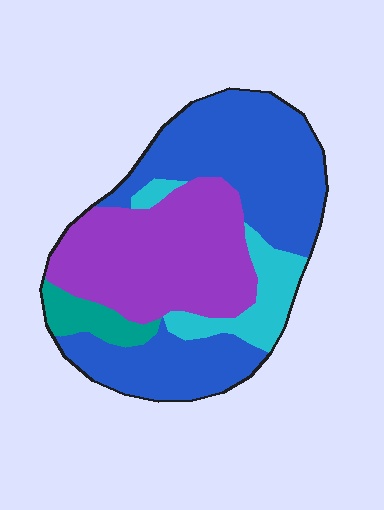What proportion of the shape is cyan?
Cyan covers 12% of the shape.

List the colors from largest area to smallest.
From largest to smallest: blue, purple, cyan, teal.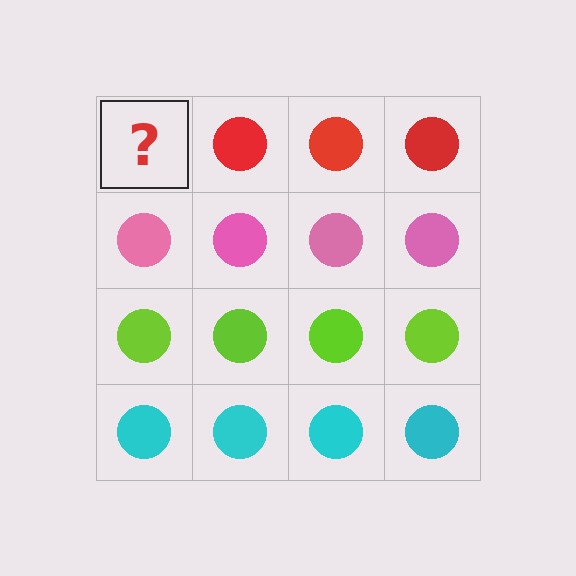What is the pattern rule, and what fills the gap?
The rule is that each row has a consistent color. The gap should be filled with a red circle.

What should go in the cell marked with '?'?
The missing cell should contain a red circle.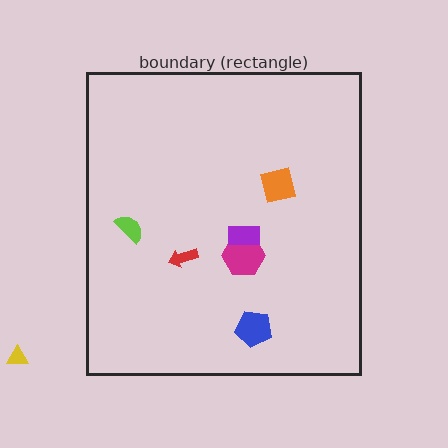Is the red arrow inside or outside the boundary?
Inside.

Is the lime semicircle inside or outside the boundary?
Inside.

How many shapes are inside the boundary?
6 inside, 1 outside.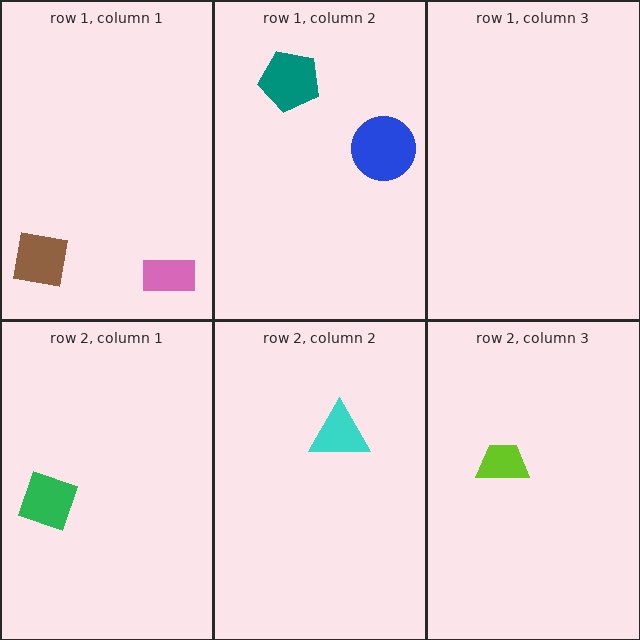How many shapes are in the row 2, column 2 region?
1.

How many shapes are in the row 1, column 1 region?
2.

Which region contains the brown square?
The row 1, column 1 region.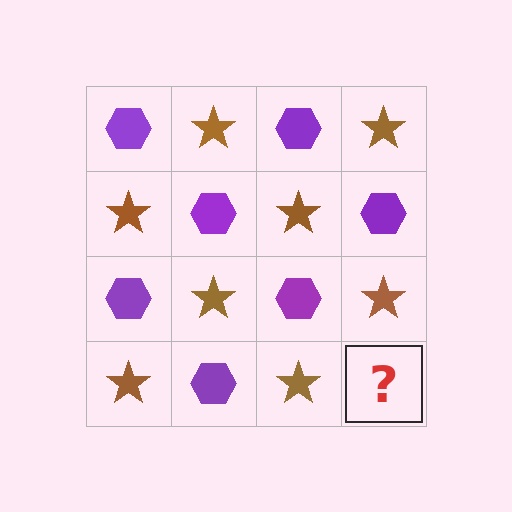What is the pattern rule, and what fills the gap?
The rule is that it alternates purple hexagon and brown star in a checkerboard pattern. The gap should be filled with a purple hexagon.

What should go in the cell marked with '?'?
The missing cell should contain a purple hexagon.